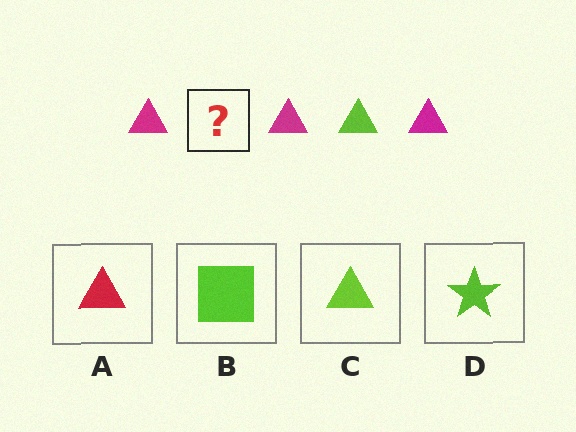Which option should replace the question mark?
Option C.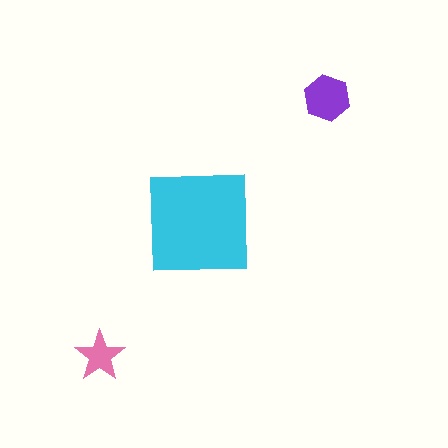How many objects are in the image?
There are 3 objects in the image.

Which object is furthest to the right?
The purple hexagon is rightmost.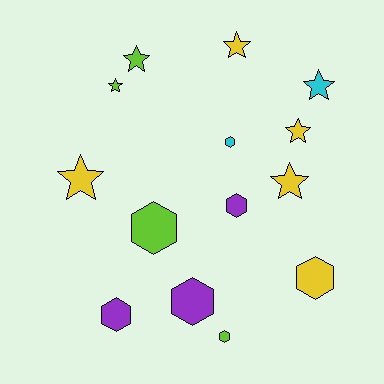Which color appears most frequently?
Yellow, with 5 objects.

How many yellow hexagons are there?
There is 1 yellow hexagon.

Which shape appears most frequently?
Star, with 7 objects.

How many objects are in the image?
There are 14 objects.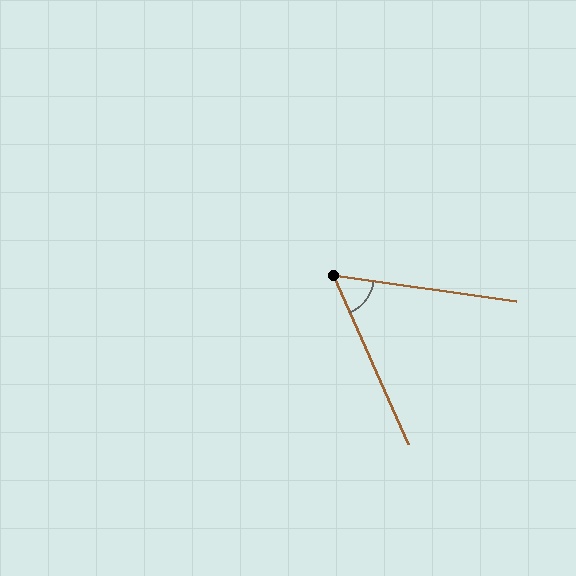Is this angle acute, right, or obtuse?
It is acute.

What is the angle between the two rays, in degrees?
Approximately 58 degrees.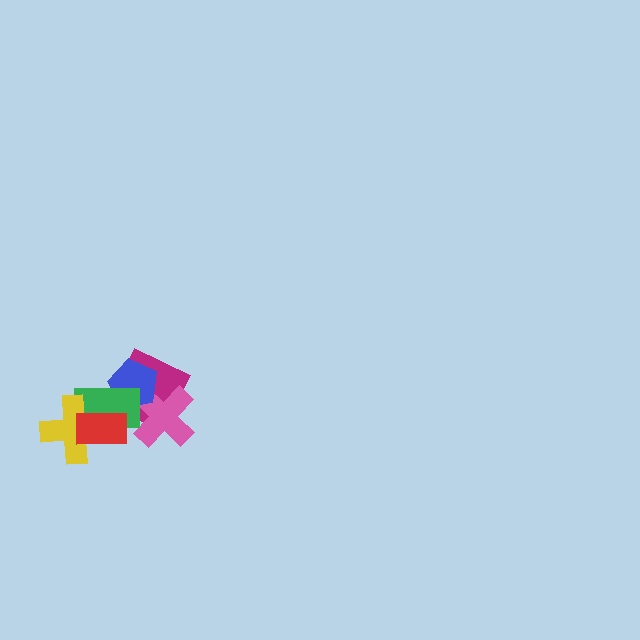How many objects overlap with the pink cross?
3 objects overlap with the pink cross.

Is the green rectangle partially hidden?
Yes, it is partially covered by another shape.